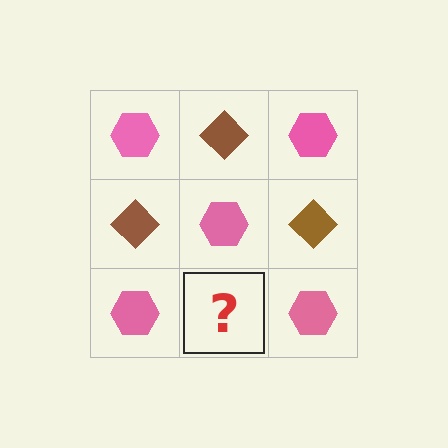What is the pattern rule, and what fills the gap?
The rule is that it alternates pink hexagon and brown diamond in a checkerboard pattern. The gap should be filled with a brown diamond.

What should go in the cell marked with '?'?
The missing cell should contain a brown diamond.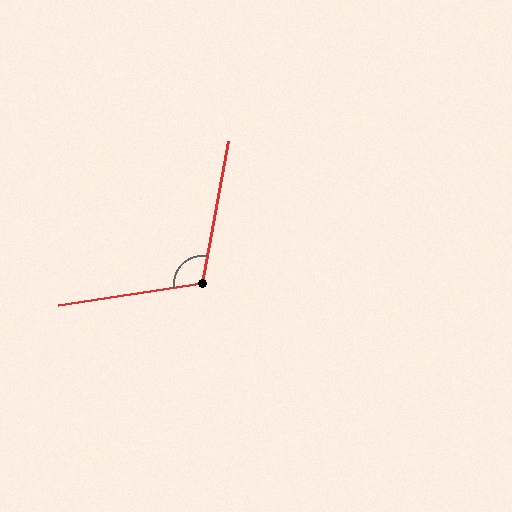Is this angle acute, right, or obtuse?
It is obtuse.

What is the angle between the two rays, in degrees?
Approximately 109 degrees.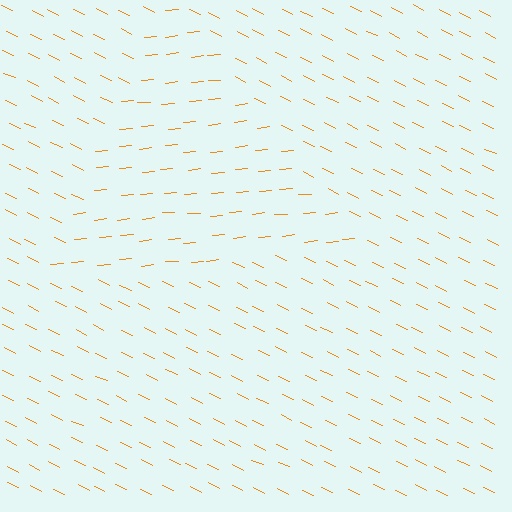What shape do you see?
I see a triangle.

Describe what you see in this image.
The image is filled with small orange line segments. A triangle region in the image has lines oriented differently from the surrounding lines, creating a visible texture boundary.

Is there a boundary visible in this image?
Yes, there is a texture boundary formed by a change in line orientation.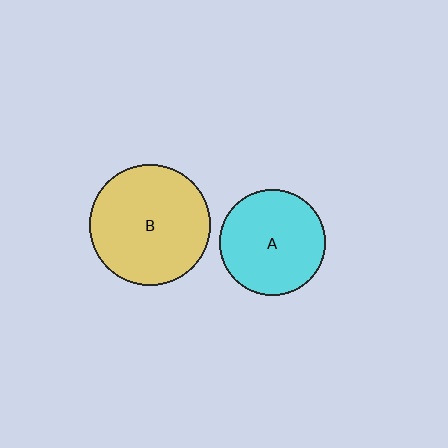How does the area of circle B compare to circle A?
Approximately 1.3 times.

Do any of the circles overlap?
No, none of the circles overlap.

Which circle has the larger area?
Circle B (yellow).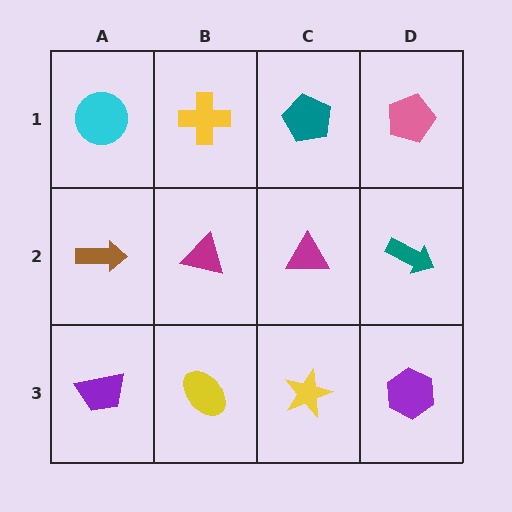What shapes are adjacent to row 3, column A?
A brown arrow (row 2, column A), a yellow ellipse (row 3, column B).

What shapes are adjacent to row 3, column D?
A teal arrow (row 2, column D), a yellow star (row 3, column C).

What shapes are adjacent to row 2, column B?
A yellow cross (row 1, column B), a yellow ellipse (row 3, column B), a brown arrow (row 2, column A), a magenta triangle (row 2, column C).